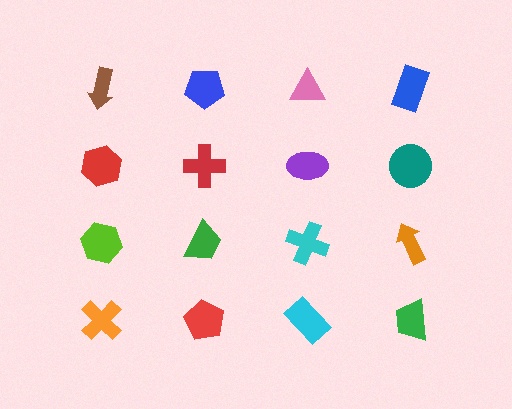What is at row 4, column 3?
A cyan rectangle.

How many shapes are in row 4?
4 shapes.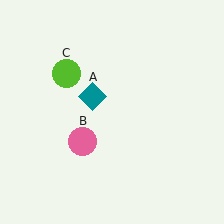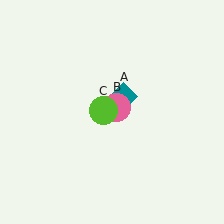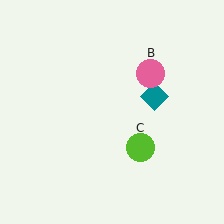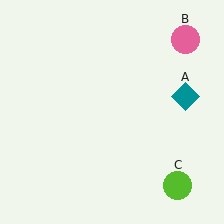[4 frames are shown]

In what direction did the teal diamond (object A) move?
The teal diamond (object A) moved right.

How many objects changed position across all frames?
3 objects changed position: teal diamond (object A), pink circle (object B), lime circle (object C).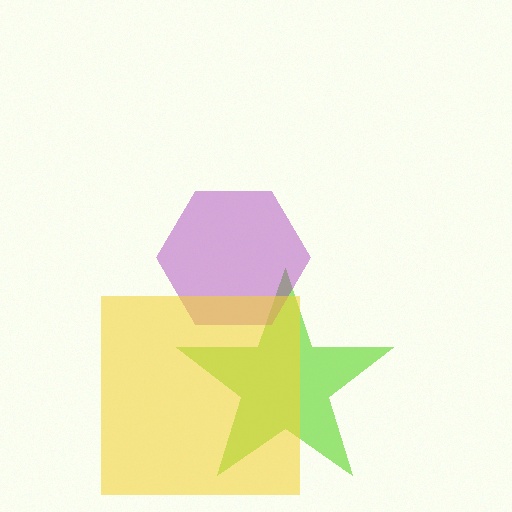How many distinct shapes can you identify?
There are 3 distinct shapes: a lime star, a purple hexagon, a yellow square.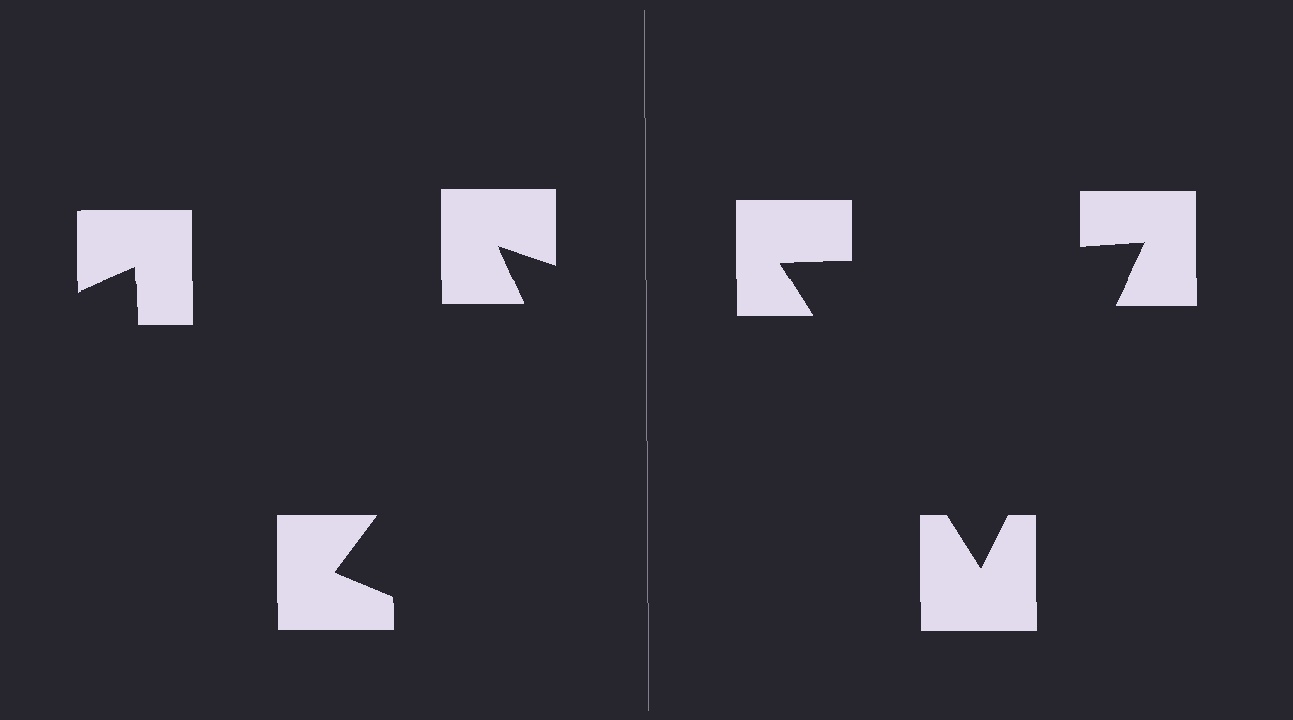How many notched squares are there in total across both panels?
6 — 3 on each side.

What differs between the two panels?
The notched squares are positioned identically on both sides; only the wedge orientations differ. On the right they align to a triangle; on the left they are misaligned.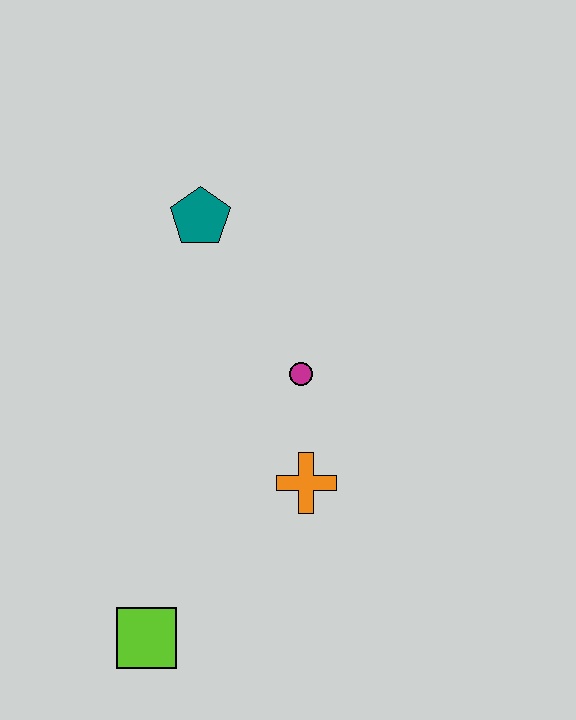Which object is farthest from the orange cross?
The teal pentagon is farthest from the orange cross.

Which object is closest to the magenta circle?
The orange cross is closest to the magenta circle.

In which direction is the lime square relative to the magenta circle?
The lime square is below the magenta circle.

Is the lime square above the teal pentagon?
No